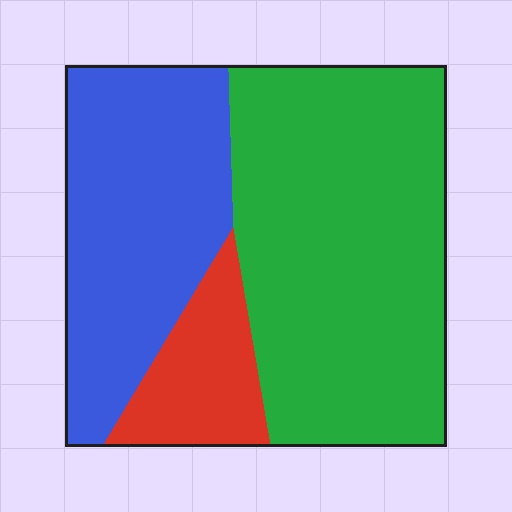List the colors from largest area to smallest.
From largest to smallest: green, blue, red.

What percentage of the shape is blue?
Blue takes up about one third (1/3) of the shape.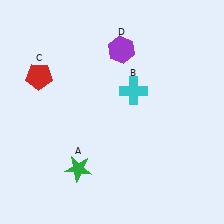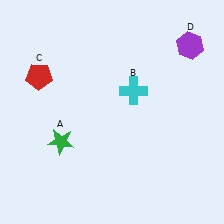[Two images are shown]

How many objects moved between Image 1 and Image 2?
2 objects moved between the two images.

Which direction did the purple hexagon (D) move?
The purple hexagon (D) moved right.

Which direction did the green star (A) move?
The green star (A) moved up.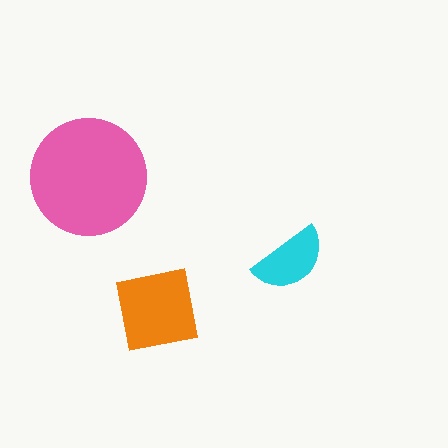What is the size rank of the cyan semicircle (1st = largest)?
3rd.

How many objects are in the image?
There are 3 objects in the image.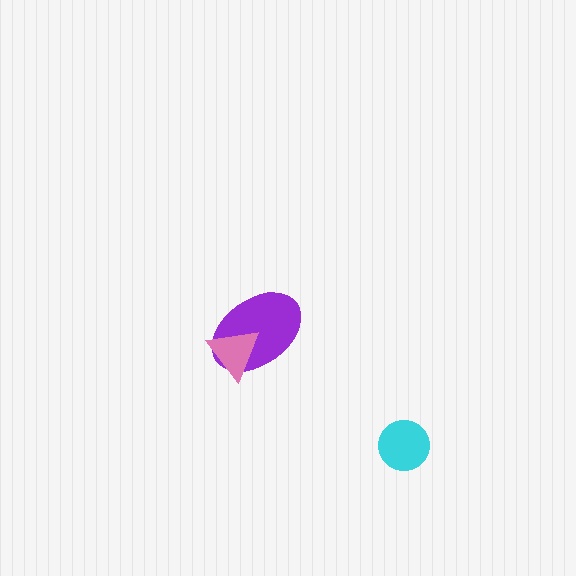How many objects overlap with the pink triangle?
1 object overlaps with the pink triangle.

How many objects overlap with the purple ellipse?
1 object overlaps with the purple ellipse.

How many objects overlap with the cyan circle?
0 objects overlap with the cyan circle.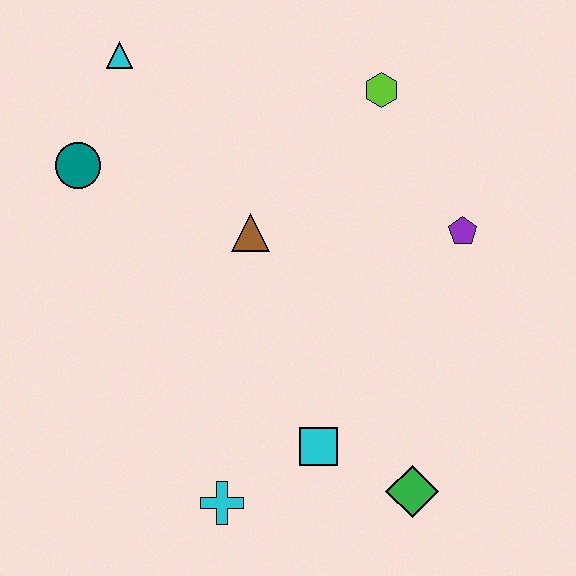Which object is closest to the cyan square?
The green diamond is closest to the cyan square.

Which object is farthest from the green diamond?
The cyan triangle is farthest from the green diamond.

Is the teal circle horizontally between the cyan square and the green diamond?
No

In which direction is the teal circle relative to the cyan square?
The teal circle is above the cyan square.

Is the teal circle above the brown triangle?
Yes